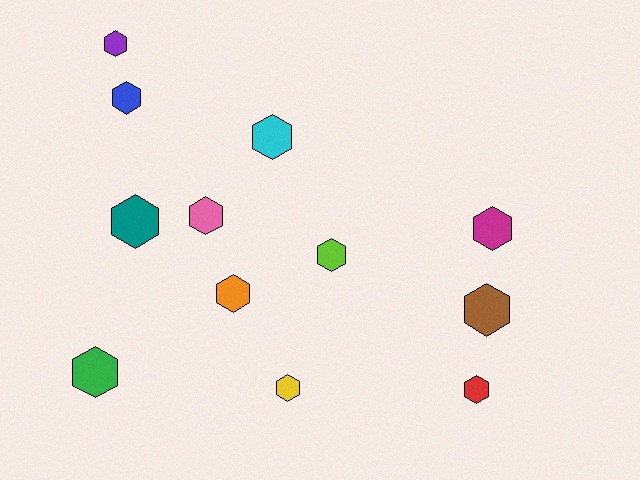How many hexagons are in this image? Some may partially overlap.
There are 12 hexagons.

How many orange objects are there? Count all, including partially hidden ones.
There is 1 orange object.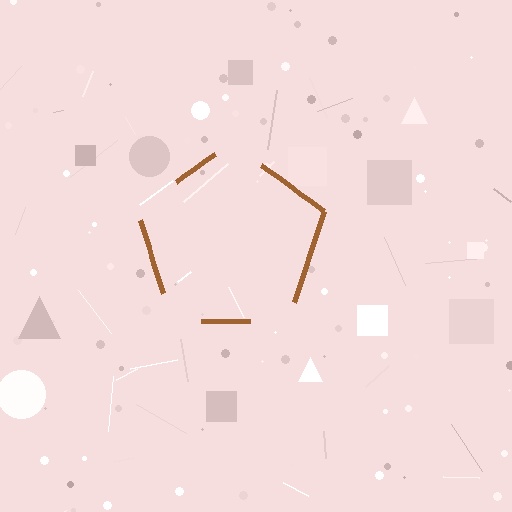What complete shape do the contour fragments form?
The contour fragments form a pentagon.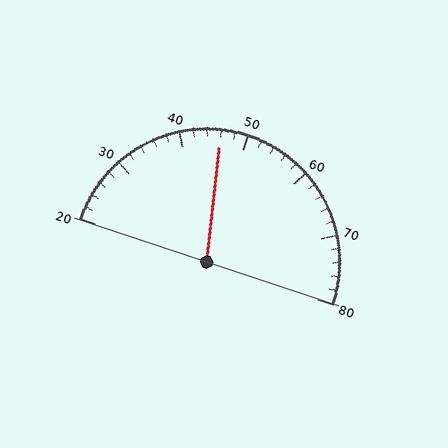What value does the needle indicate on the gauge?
The needle indicates approximately 46.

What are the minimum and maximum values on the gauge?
The gauge ranges from 20 to 80.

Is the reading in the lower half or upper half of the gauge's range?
The reading is in the lower half of the range (20 to 80).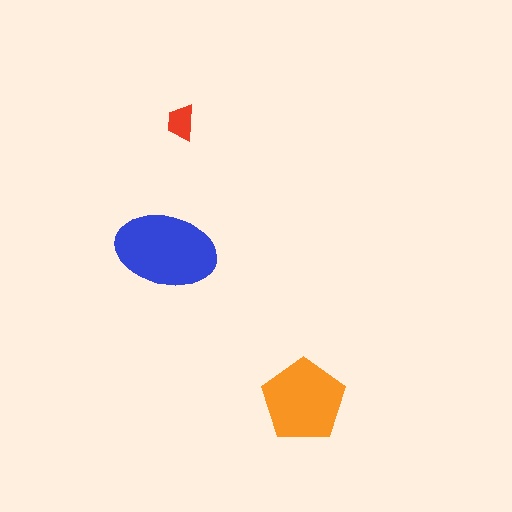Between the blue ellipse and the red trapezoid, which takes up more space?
The blue ellipse.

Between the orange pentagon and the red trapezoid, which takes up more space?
The orange pentagon.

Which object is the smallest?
The red trapezoid.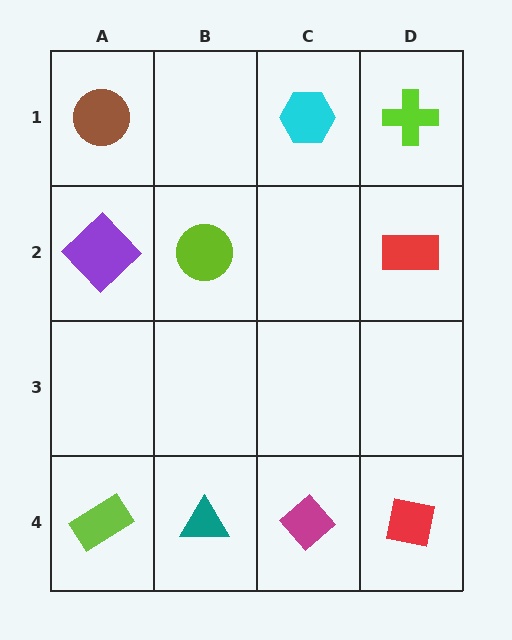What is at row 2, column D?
A red rectangle.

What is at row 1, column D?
A lime cross.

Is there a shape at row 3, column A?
No, that cell is empty.